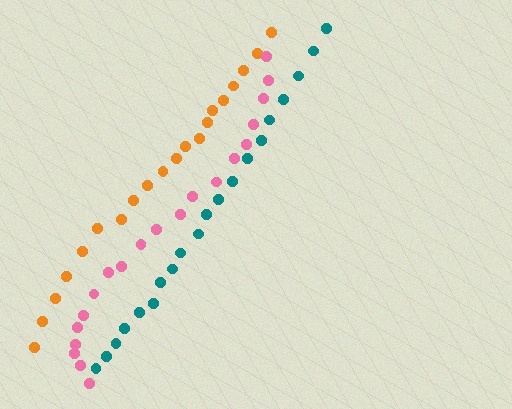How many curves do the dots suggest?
There are 3 distinct paths.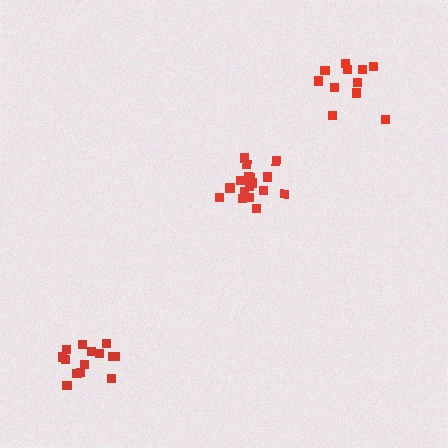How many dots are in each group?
Group 1: 17 dots, Group 2: 11 dots, Group 3: 14 dots (42 total).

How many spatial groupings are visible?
There are 3 spatial groupings.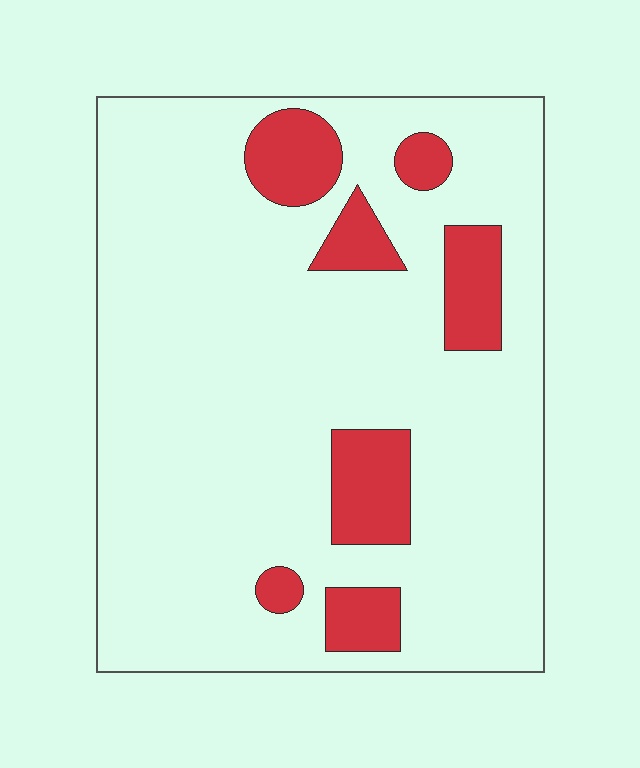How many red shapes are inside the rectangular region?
7.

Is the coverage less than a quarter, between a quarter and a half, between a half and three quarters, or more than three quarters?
Less than a quarter.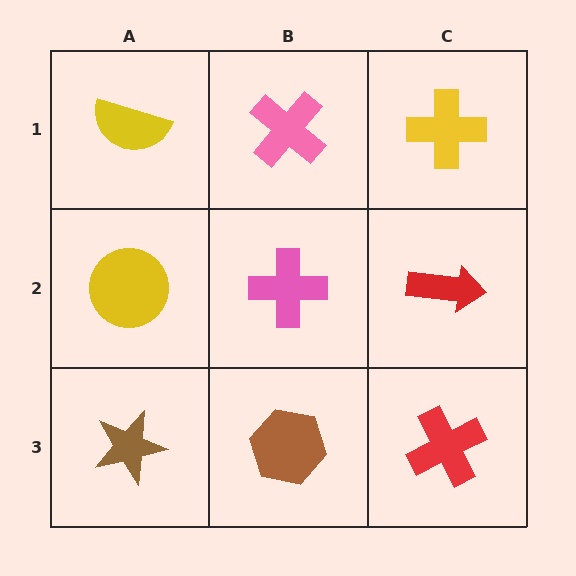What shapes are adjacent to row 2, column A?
A yellow semicircle (row 1, column A), a brown star (row 3, column A), a pink cross (row 2, column B).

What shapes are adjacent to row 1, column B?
A pink cross (row 2, column B), a yellow semicircle (row 1, column A), a yellow cross (row 1, column C).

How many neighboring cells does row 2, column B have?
4.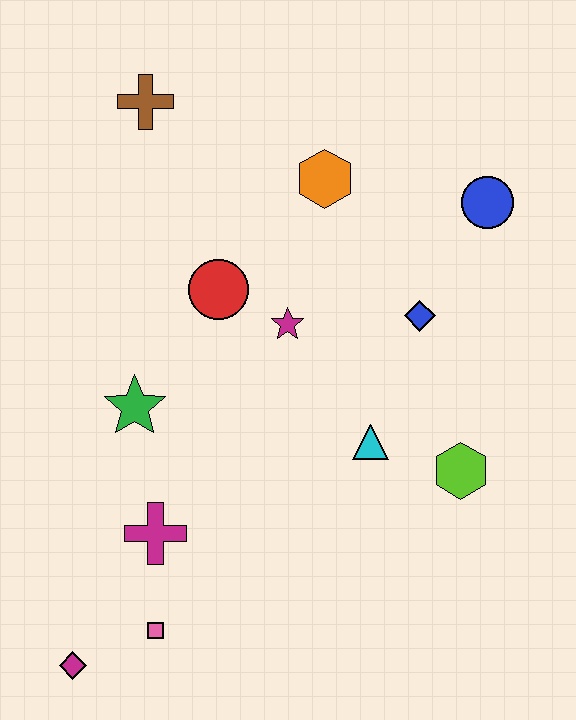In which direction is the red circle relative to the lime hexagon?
The red circle is to the left of the lime hexagon.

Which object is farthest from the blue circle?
The magenta diamond is farthest from the blue circle.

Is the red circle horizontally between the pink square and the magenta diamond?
No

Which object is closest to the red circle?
The magenta star is closest to the red circle.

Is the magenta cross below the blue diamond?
Yes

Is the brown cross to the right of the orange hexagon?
No